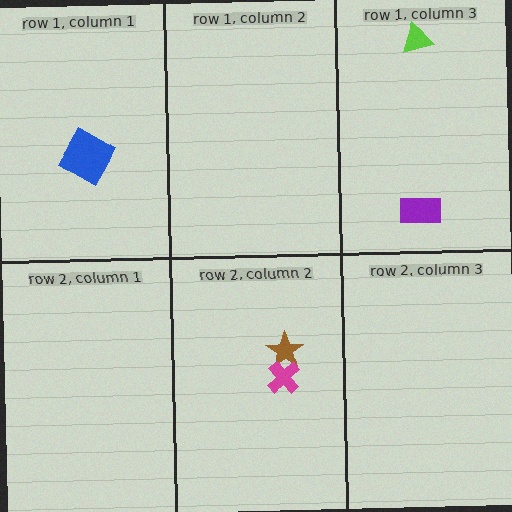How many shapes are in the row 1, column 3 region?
2.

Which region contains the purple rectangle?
The row 1, column 3 region.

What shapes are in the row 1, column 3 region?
The purple rectangle, the lime triangle.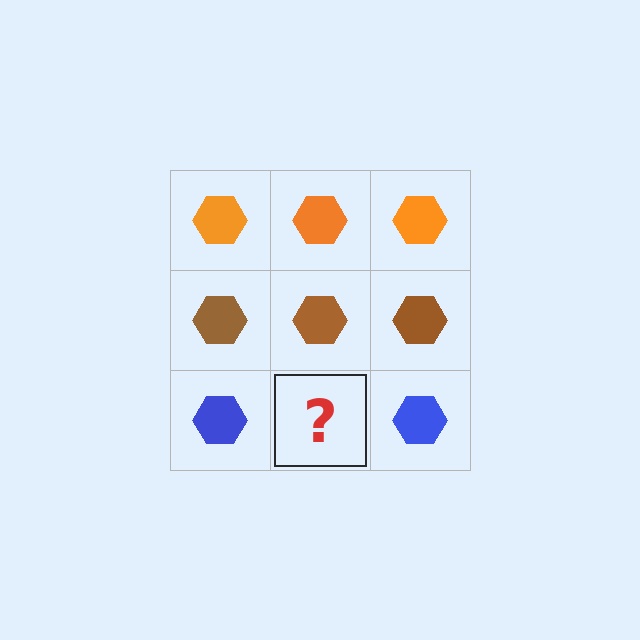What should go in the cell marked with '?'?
The missing cell should contain a blue hexagon.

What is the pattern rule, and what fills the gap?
The rule is that each row has a consistent color. The gap should be filled with a blue hexagon.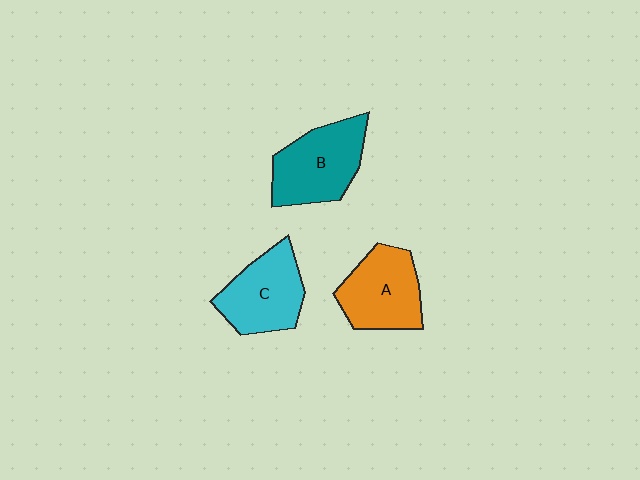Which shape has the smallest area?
Shape C (cyan).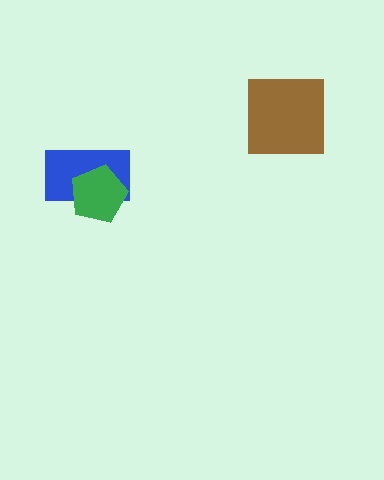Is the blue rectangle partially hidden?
Yes, it is partially covered by another shape.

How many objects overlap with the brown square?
0 objects overlap with the brown square.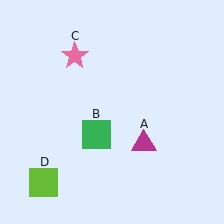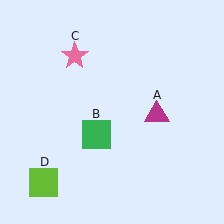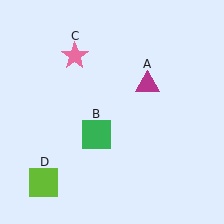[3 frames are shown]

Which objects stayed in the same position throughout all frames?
Green square (object B) and pink star (object C) and lime square (object D) remained stationary.